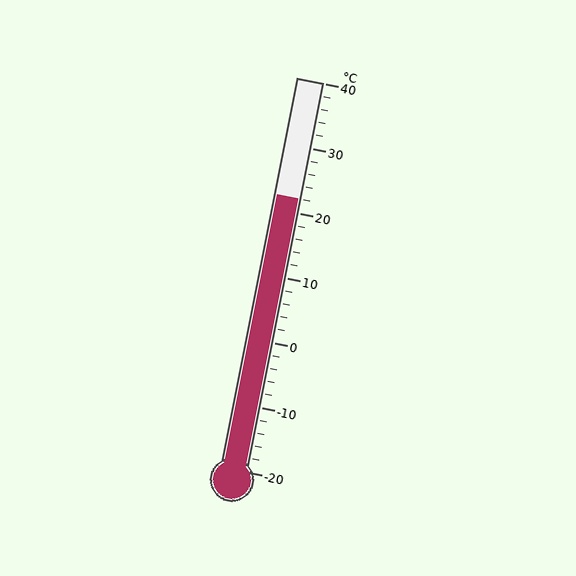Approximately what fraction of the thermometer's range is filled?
The thermometer is filled to approximately 70% of its range.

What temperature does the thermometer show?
The thermometer shows approximately 22°C.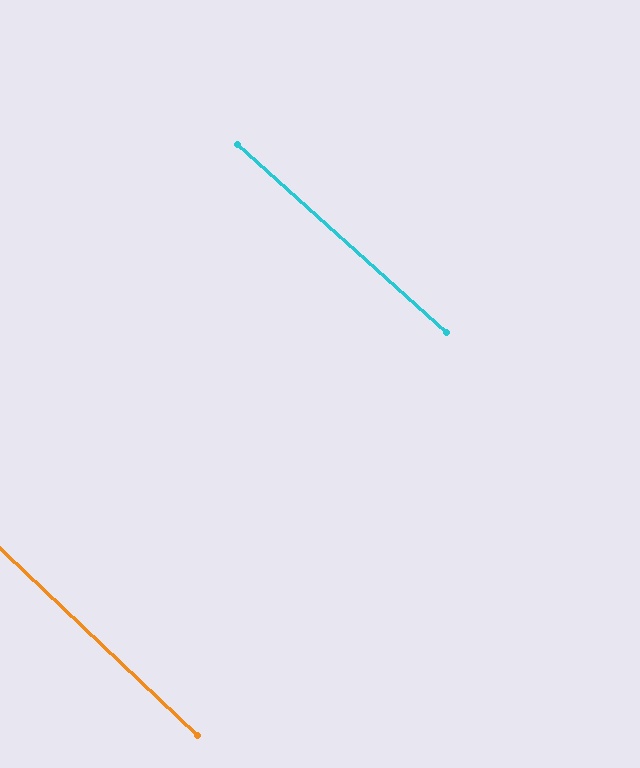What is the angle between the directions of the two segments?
Approximately 1 degree.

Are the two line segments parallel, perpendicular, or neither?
Parallel — their directions differ by only 1.4°.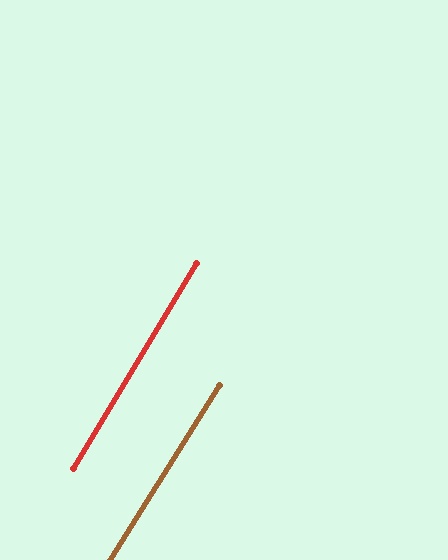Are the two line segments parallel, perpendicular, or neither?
Parallel — their directions differ by only 0.9°.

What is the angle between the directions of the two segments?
Approximately 1 degree.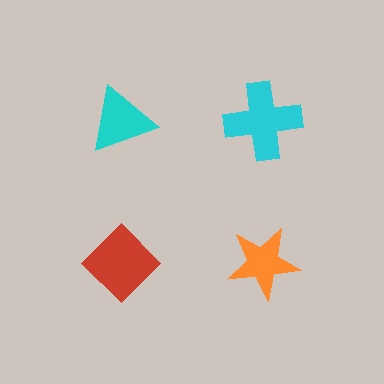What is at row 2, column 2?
An orange star.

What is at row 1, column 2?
A cyan cross.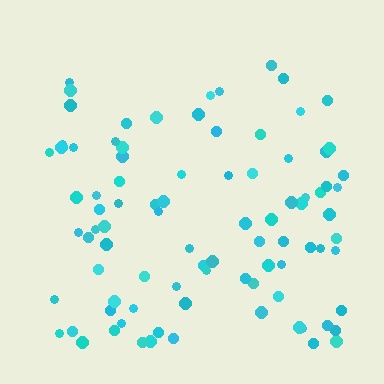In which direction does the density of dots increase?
From top to bottom, with the bottom side densest.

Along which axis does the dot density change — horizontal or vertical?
Vertical.